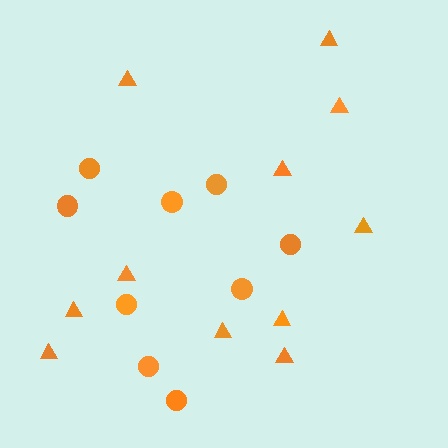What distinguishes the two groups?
There are 2 groups: one group of triangles (11) and one group of circles (9).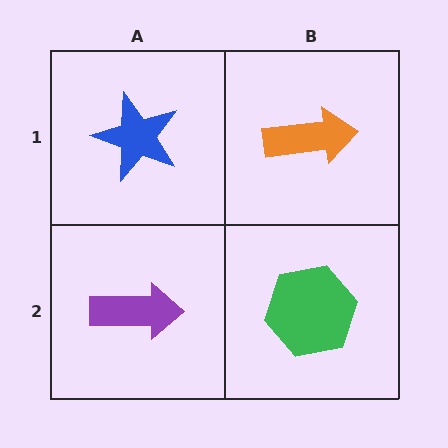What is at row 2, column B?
A green hexagon.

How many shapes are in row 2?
2 shapes.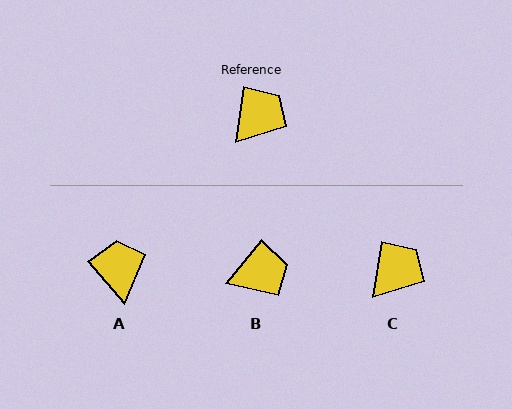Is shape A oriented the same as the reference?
No, it is off by about 49 degrees.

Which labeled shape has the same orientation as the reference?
C.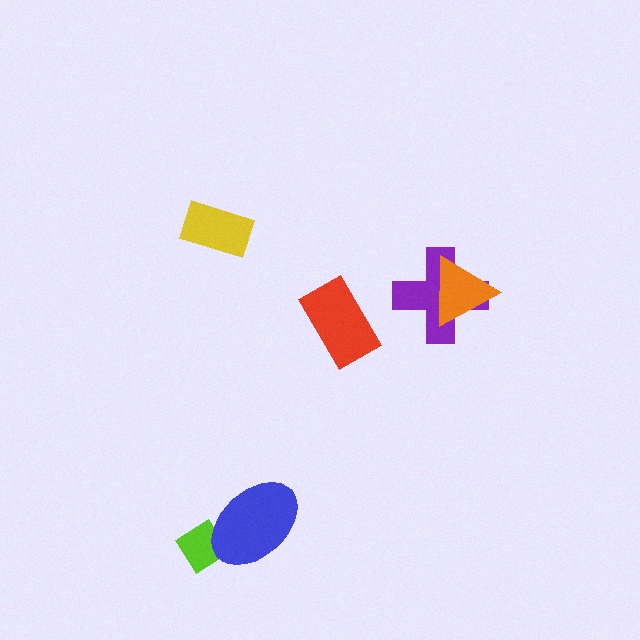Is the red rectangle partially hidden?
No, no other shape covers it.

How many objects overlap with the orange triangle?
1 object overlaps with the orange triangle.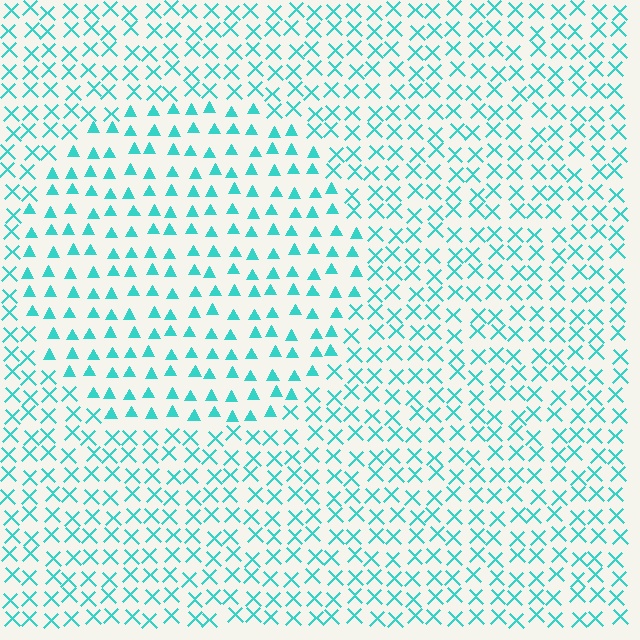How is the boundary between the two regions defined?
The boundary is defined by a change in element shape: triangles inside vs. X marks outside. All elements share the same color and spacing.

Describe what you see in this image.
The image is filled with small cyan elements arranged in a uniform grid. A circle-shaped region contains triangles, while the surrounding area contains X marks. The boundary is defined purely by the change in element shape.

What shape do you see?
I see a circle.